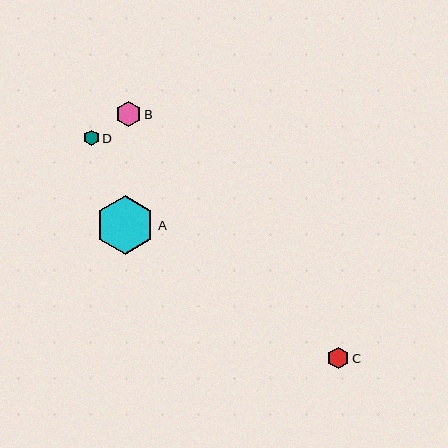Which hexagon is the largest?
Hexagon A is the largest with a size of approximately 60 pixels.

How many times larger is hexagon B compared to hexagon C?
Hexagon B is approximately 1.2 times the size of hexagon C.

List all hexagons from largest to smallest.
From largest to smallest: A, B, C, D.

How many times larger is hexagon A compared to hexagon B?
Hexagon A is approximately 2.4 times the size of hexagon B.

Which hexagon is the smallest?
Hexagon D is the smallest with a size of approximately 16 pixels.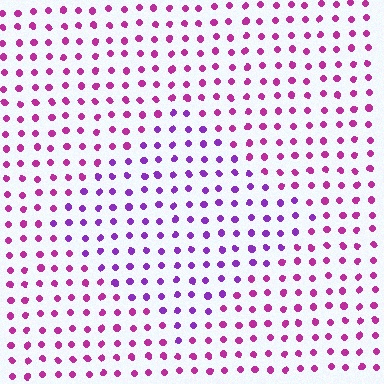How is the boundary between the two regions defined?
The boundary is defined purely by a slight shift in hue (about 33 degrees). Spacing, size, and orientation are identical on both sides.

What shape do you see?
I see a diamond.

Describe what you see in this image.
The image is filled with small magenta elements in a uniform arrangement. A diamond-shaped region is visible where the elements are tinted to a slightly different hue, forming a subtle color boundary.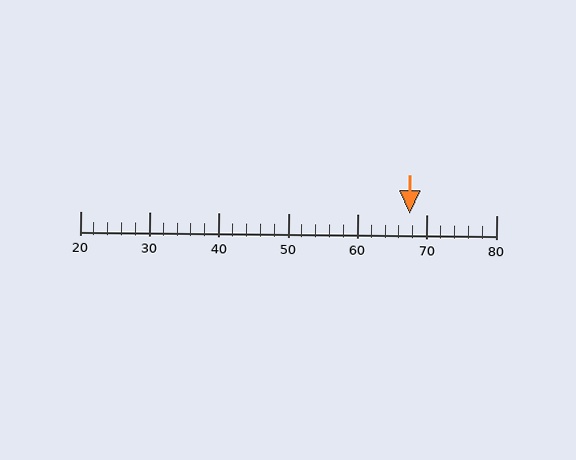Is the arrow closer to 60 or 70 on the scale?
The arrow is closer to 70.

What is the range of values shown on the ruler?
The ruler shows values from 20 to 80.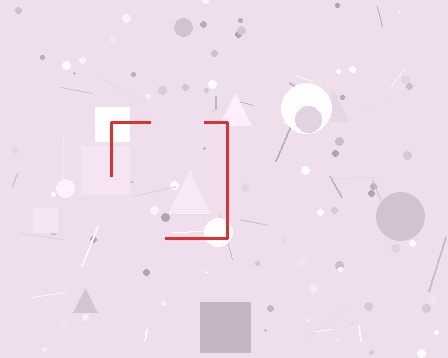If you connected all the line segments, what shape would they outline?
They would outline a square.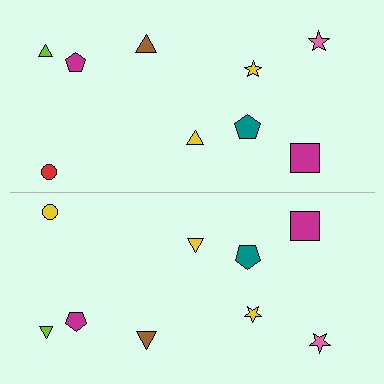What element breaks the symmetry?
The yellow circle on the bottom side breaks the symmetry — its mirror counterpart is red.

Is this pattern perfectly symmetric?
No, the pattern is not perfectly symmetric. The yellow circle on the bottom side breaks the symmetry — its mirror counterpart is red.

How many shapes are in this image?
There are 18 shapes in this image.